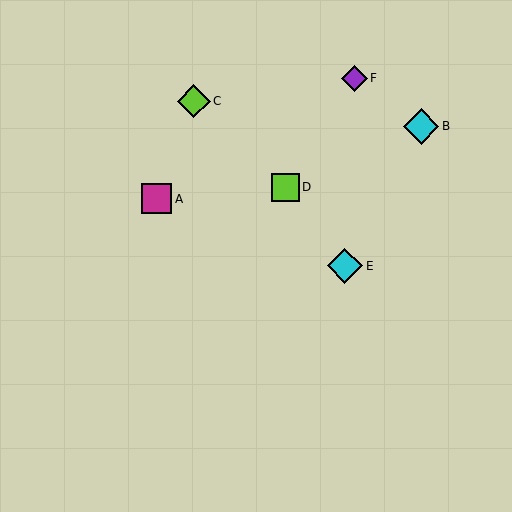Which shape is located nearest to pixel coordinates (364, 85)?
The purple diamond (labeled F) at (354, 78) is nearest to that location.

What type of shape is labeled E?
Shape E is a cyan diamond.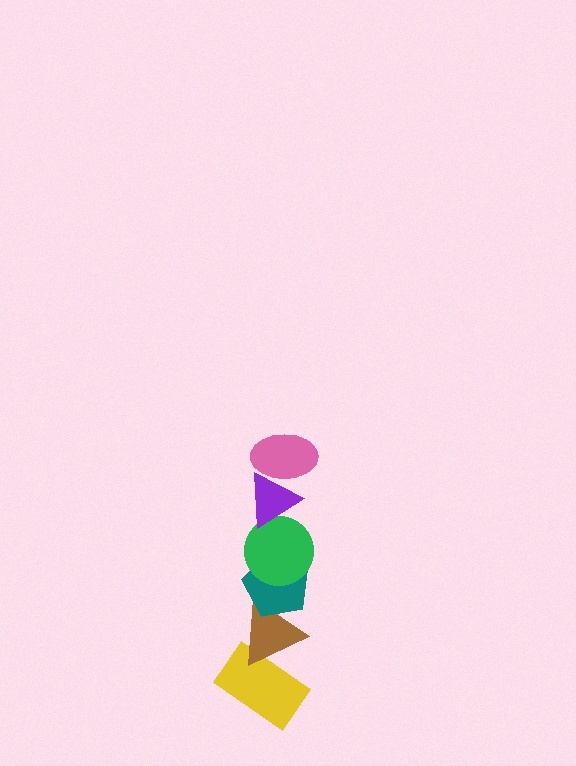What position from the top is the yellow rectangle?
The yellow rectangle is 6th from the top.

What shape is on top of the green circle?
The purple triangle is on top of the green circle.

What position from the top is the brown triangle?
The brown triangle is 5th from the top.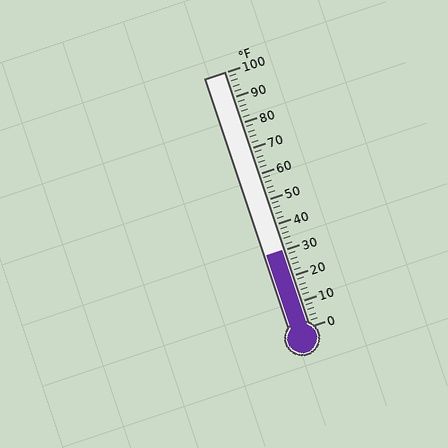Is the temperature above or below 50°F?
The temperature is below 50°F.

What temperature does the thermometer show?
The thermometer shows approximately 30°F.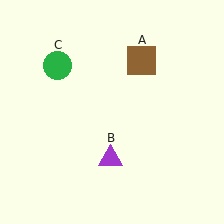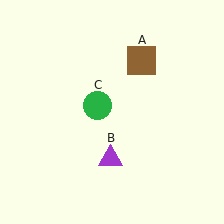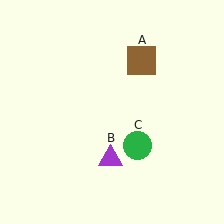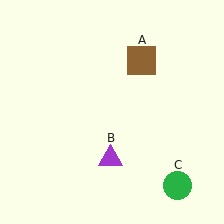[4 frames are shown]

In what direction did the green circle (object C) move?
The green circle (object C) moved down and to the right.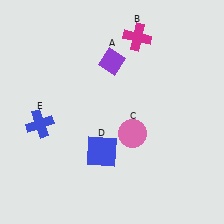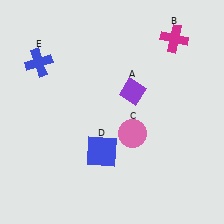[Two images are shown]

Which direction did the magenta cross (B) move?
The magenta cross (B) moved right.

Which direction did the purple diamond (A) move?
The purple diamond (A) moved down.